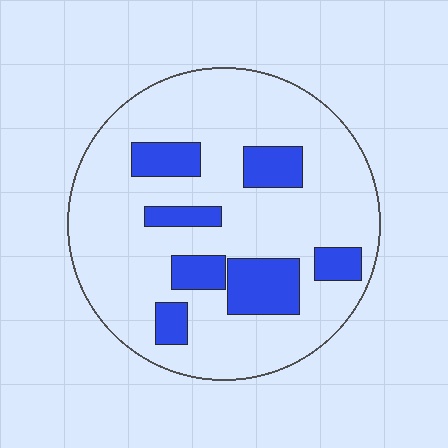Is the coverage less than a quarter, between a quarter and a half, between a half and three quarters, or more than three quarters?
Less than a quarter.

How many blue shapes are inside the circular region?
7.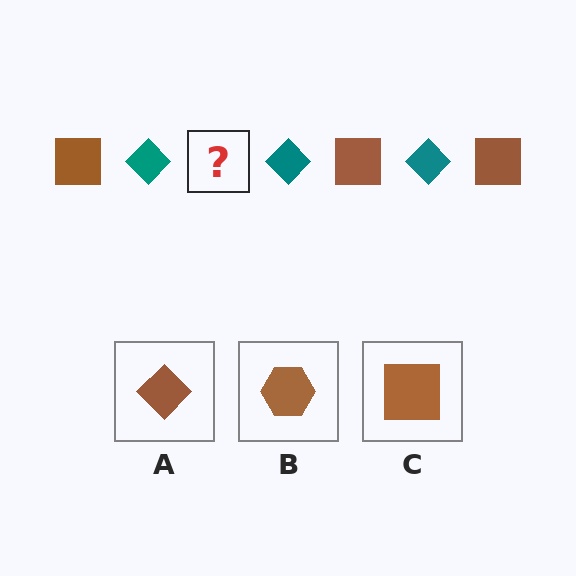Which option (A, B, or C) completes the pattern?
C.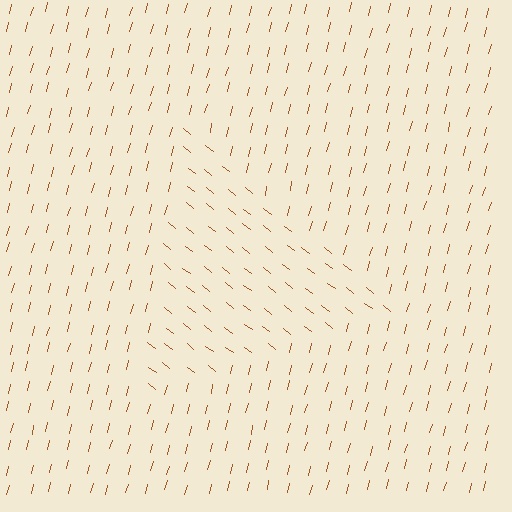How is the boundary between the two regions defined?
The boundary is defined purely by a change in line orientation (approximately 67 degrees difference). All lines are the same color and thickness.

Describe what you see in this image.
The image is filled with small brown line segments. A triangle region in the image has lines oriented differently from the surrounding lines, creating a visible texture boundary.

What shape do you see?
I see a triangle.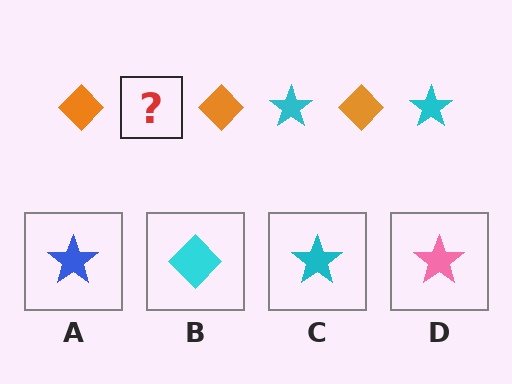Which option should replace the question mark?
Option C.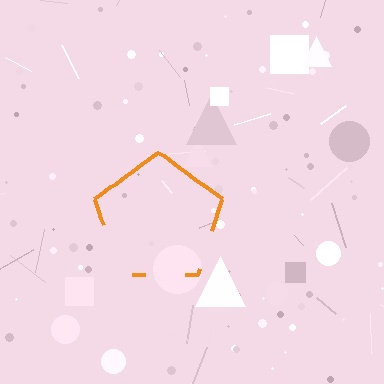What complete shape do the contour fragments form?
The contour fragments form a pentagon.